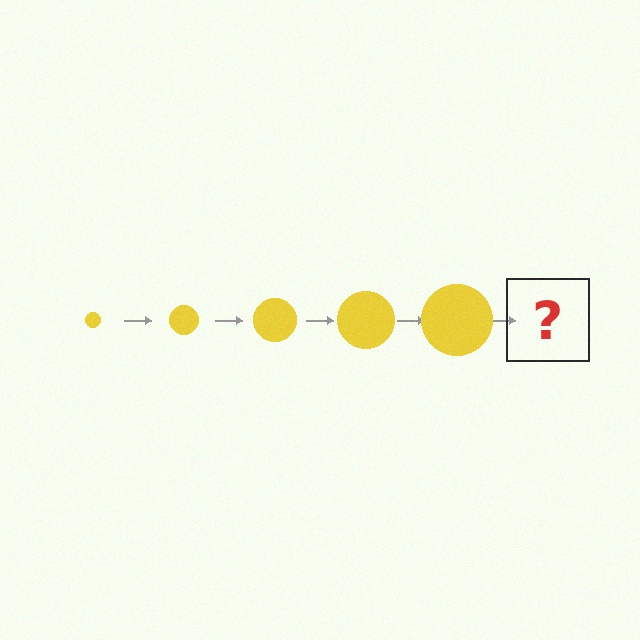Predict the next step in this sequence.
The next step is a yellow circle, larger than the previous one.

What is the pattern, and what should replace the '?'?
The pattern is that the circle gets progressively larger each step. The '?' should be a yellow circle, larger than the previous one.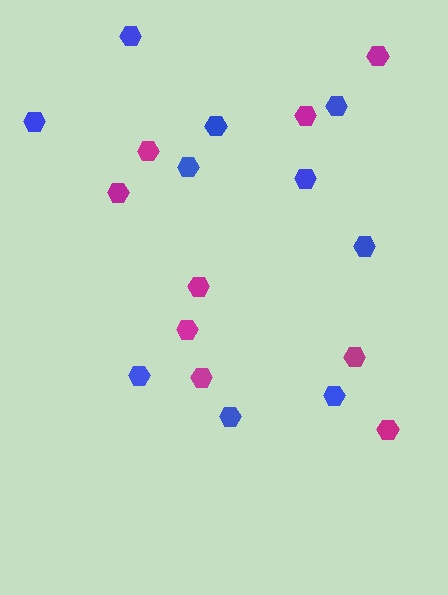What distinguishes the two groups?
There are 2 groups: one group of magenta hexagons (9) and one group of blue hexagons (10).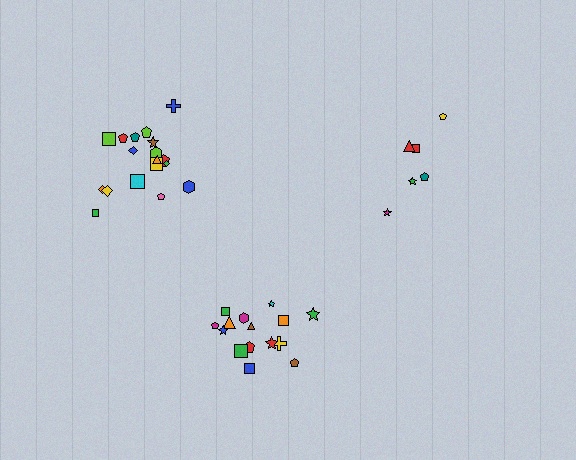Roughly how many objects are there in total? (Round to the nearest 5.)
Roughly 40 objects in total.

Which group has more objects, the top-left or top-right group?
The top-left group.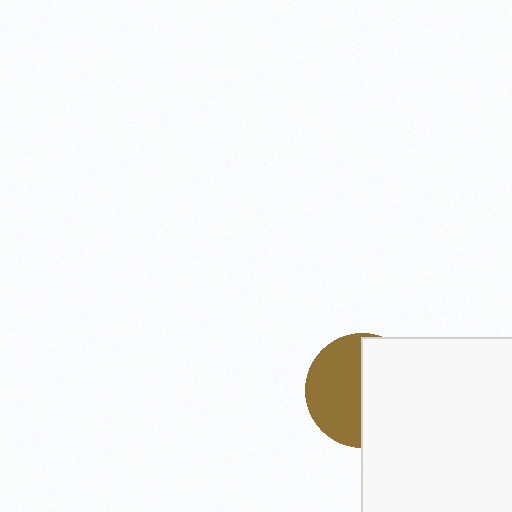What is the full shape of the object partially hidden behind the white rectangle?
The partially hidden object is a brown circle.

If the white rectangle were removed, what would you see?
You would see the complete brown circle.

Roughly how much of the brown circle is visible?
About half of it is visible (roughly 50%).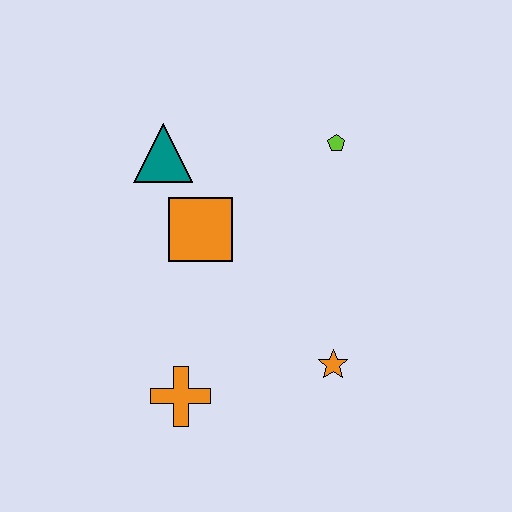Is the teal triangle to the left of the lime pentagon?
Yes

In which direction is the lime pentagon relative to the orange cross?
The lime pentagon is above the orange cross.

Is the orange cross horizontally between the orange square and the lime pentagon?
No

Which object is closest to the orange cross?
The orange star is closest to the orange cross.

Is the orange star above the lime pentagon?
No